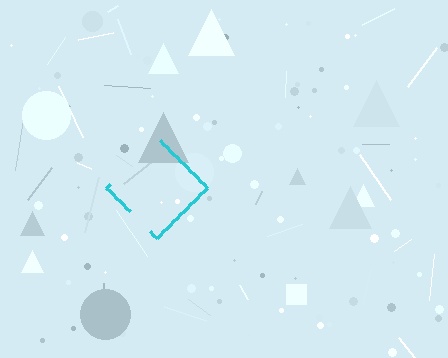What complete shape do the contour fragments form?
The contour fragments form a diamond.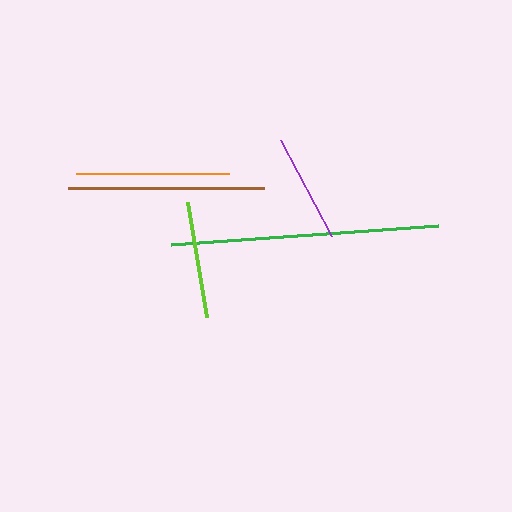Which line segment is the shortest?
The purple line is the shortest at approximately 109 pixels.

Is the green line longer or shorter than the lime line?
The green line is longer than the lime line.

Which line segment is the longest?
The green line is the longest at approximately 267 pixels.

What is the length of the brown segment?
The brown segment is approximately 195 pixels long.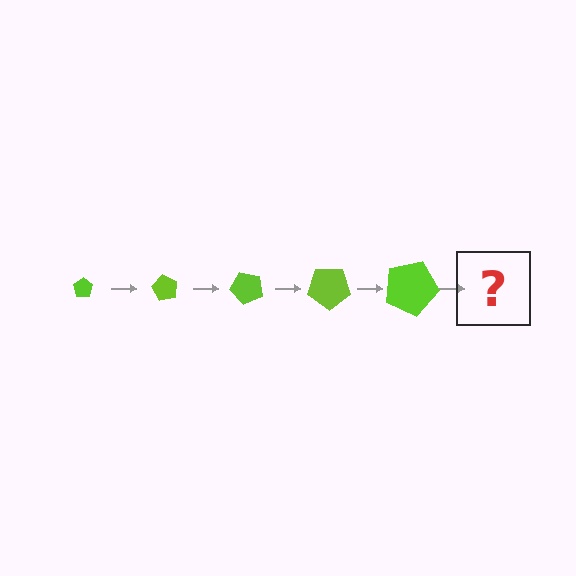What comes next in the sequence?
The next element should be a pentagon, larger than the previous one and rotated 300 degrees from the start.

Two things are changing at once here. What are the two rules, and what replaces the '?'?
The two rules are that the pentagon grows larger each step and it rotates 60 degrees each step. The '?' should be a pentagon, larger than the previous one and rotated 300 degrees from the start.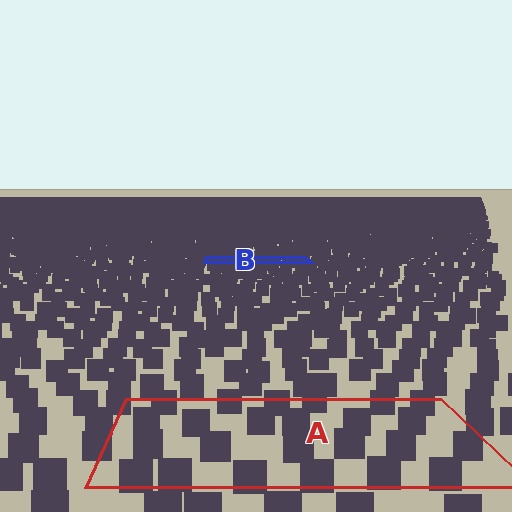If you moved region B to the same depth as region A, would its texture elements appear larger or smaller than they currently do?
They would appear larger. At a closer depth, the same texture elements are projected at a bigger on-screen size.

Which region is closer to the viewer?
Region A is closer. The texture elements there are larger and more spread out.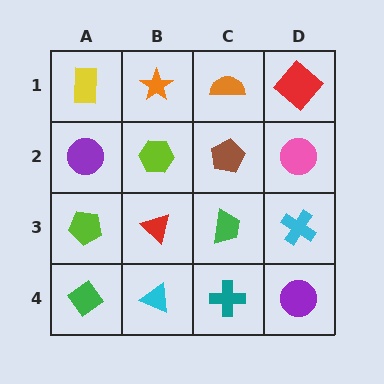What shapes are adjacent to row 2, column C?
An orange semicircle (row 1, column C), a green trapezoid (row 3, column C), a lime hexagon (row 2, column B), a pink circle (row 2, column D).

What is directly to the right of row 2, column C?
A pink circle.